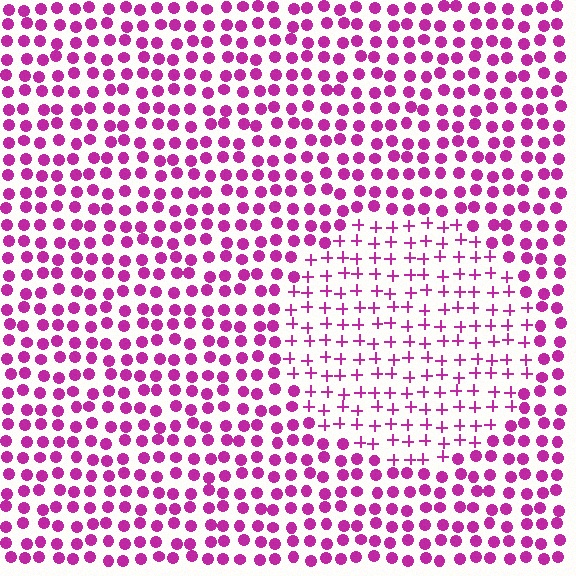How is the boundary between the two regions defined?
The boundary is defined by a change in element shape: plus signs inside vs. circles outside. All elements share the same color and spacing.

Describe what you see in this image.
The image is filled with small magenta elements arranged in a uniform grid. A circle-shaped region contains plus signs, while the surrounding area contains circles. The boundary is defined purely by the change in element shape.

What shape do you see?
I see a circle.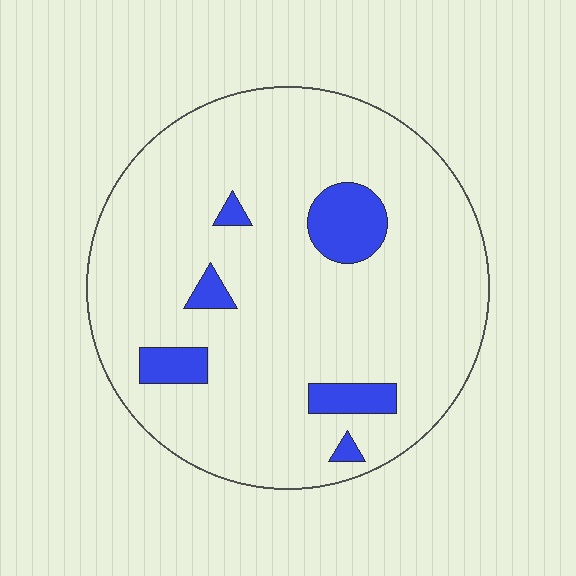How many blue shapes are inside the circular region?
6.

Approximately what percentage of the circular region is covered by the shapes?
Approximately 10%.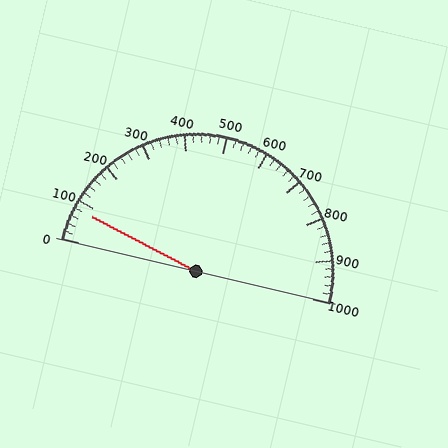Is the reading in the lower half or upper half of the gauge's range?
The reading is in the lower half of the range (0 to 1000).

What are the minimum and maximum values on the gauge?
The gauge ranges from 0 to 1000.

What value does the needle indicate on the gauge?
The needle indicates approximately 80.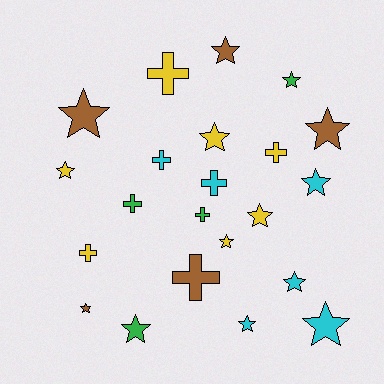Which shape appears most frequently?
Star, with 14 objects.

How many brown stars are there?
There are 4 brown stars.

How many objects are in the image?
There are 22 objects.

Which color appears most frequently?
Yellow, with 7 objects.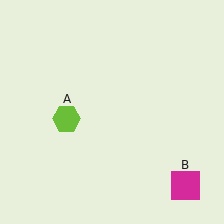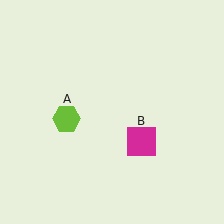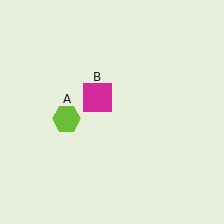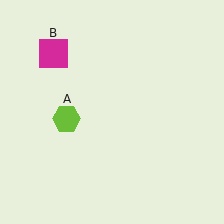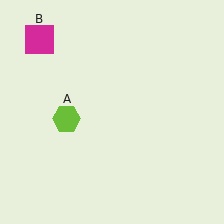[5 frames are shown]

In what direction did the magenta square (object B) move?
The magenta square (object B) moved up and to the left.